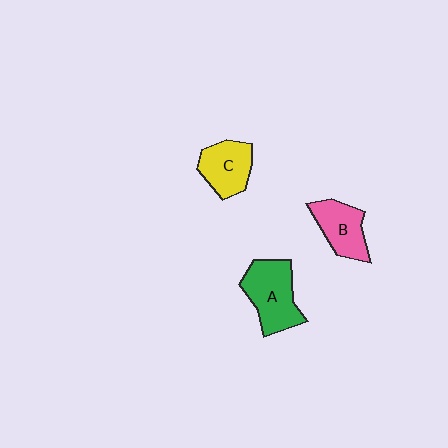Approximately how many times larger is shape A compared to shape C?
Approximately 1.3 times.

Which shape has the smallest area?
Shape C (yellow).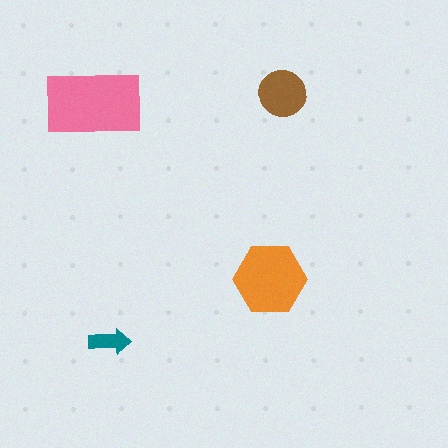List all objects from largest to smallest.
The pink rectangle, the orange hexagon, the brown circle, the teal arrow.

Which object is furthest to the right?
The brown circle is rightmost.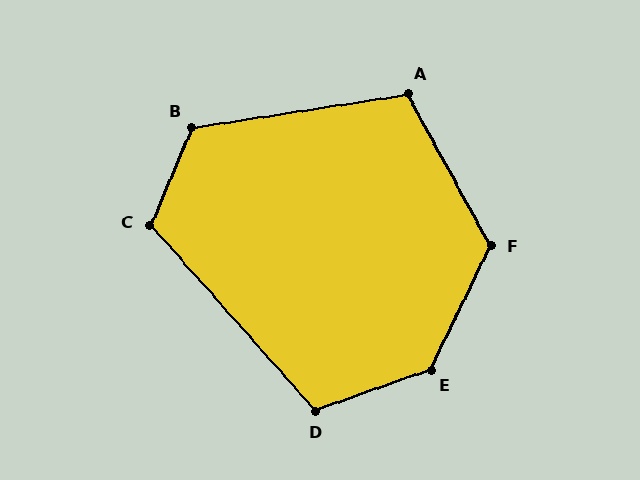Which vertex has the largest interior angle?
E, at approximately 135 degrees.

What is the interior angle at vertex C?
Approximately 115 degrees (obtuse).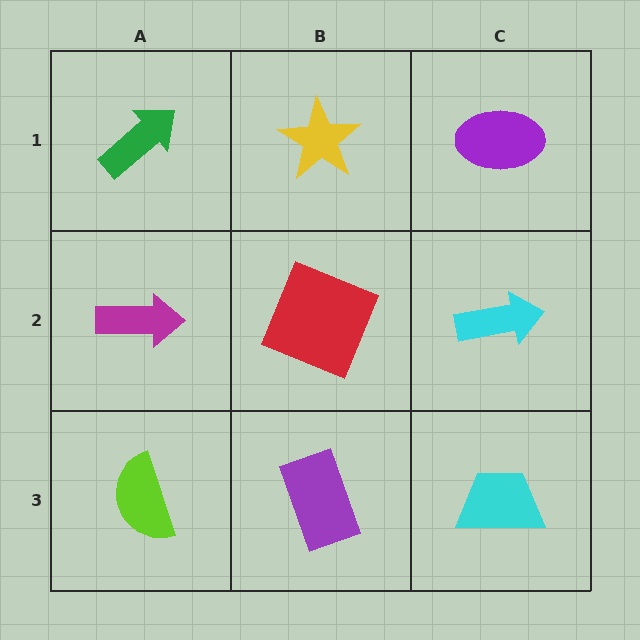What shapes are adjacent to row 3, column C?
A cyan arrow (row 2, column C), a purple rectangle (row 3, column B).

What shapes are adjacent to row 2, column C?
A purple ellipse (row 1, column C), a cyan trapezoid (row 3, column C), a red square (row 2, column B).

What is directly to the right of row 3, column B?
A cyan trapezoid.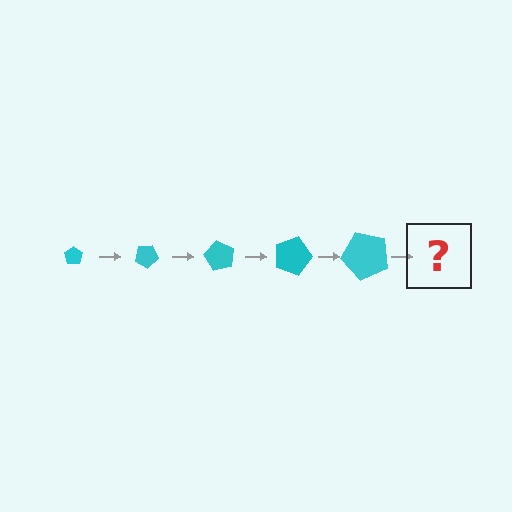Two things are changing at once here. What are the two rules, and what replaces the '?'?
The two rules are that the pentagon grows larger each step and it rotates 30 degrees each step. The '?' should be a pentagon, larger than the previous one and rotated 150 degrees from the start.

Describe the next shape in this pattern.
It should be a pentagon, larger than the previous one and rotated 150 degrees from the start.